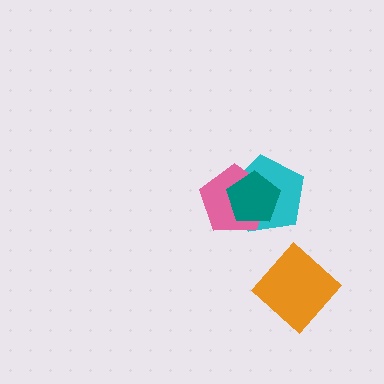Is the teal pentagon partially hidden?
No, no other shape covers it.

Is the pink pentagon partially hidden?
Yes, it is partially covered by another shape.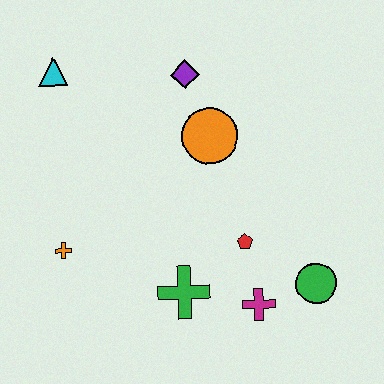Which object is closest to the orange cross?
The green cross is closest to the orange cross.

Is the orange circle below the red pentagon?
No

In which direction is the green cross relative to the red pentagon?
The green cross is to the left of the red pentagon.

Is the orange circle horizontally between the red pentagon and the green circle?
No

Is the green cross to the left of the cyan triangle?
No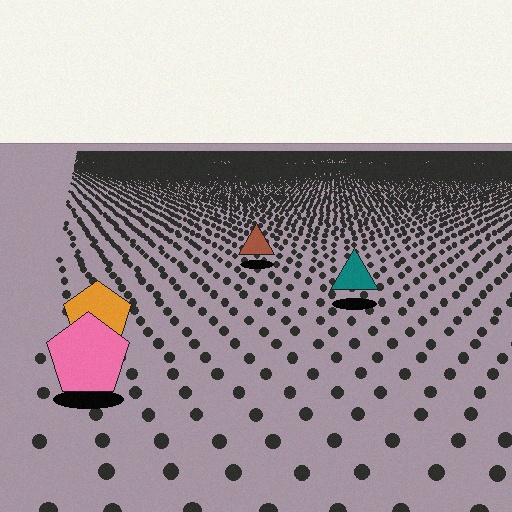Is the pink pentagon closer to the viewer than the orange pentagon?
Yes. The pink pentagon is closer — you can tell from the texture gradient: the ground texture is coarser near it.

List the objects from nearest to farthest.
From nearest to farthest: the pink pentagon, the orange pentagon, the teal triangle, the brown triangle.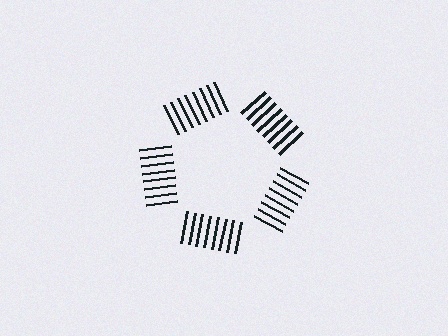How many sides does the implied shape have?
5 sides — the line-ends trace a pentagon.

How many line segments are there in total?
40 — 8 along each of the 5 edges.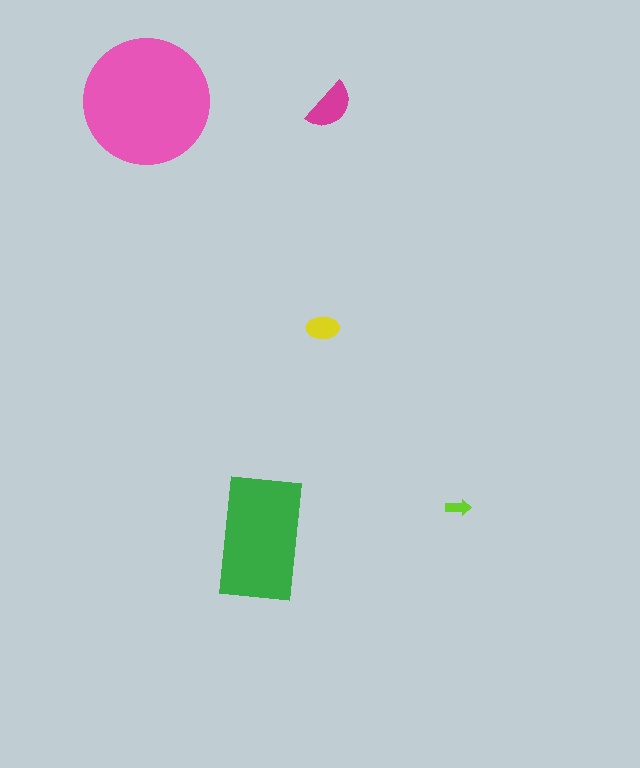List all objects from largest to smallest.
The pink circle, the green rectangle, the magenta semicircle, the yellow ellipse, the lime arrow.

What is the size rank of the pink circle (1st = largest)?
1st.